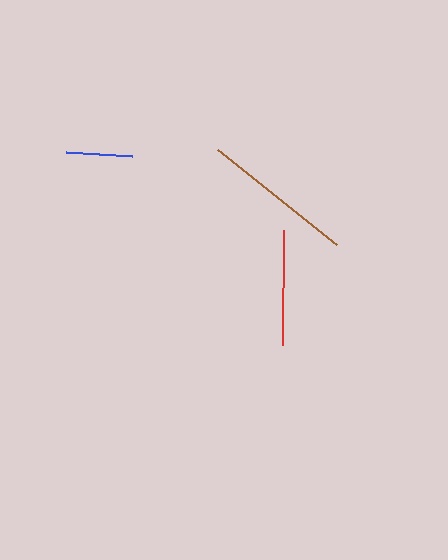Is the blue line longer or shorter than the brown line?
The brown line is longer than the blue line.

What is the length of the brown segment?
The brown segment is approximately 153 pixels long.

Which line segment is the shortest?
The blue line is the shortest at approximately 65 pixels.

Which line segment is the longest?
The brown line is the longest at approximately 153 pixels.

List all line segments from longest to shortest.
From longest to shortest: brown, red, blue.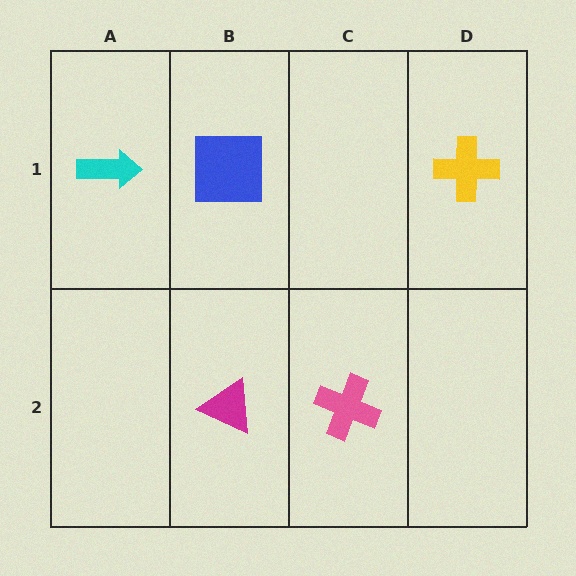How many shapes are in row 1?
3 shapes.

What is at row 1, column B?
A blue square.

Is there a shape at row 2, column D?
No, that cell is empty.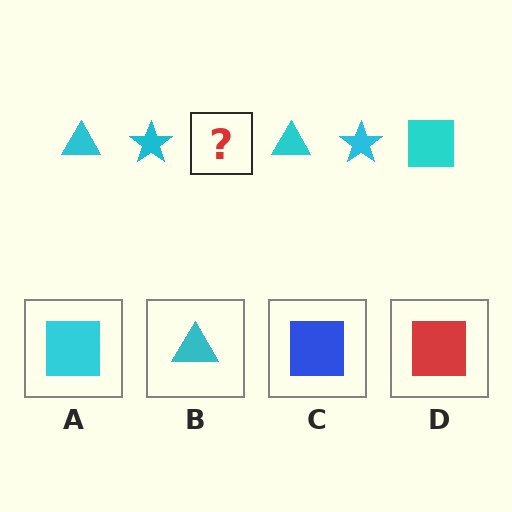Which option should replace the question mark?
Option A.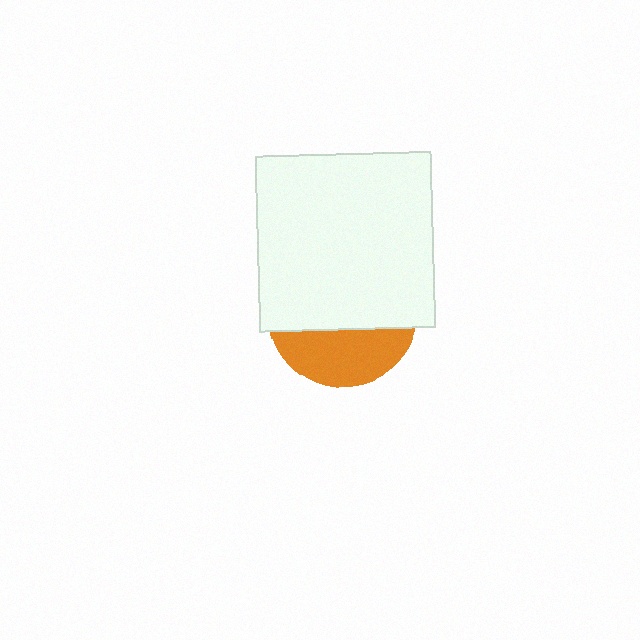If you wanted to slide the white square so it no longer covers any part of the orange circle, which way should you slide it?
Slide it up — that is the most direct way to separate the two shapes.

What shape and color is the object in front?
The object in front is a white square.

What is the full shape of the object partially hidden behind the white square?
The partially hidden object is an orange circle.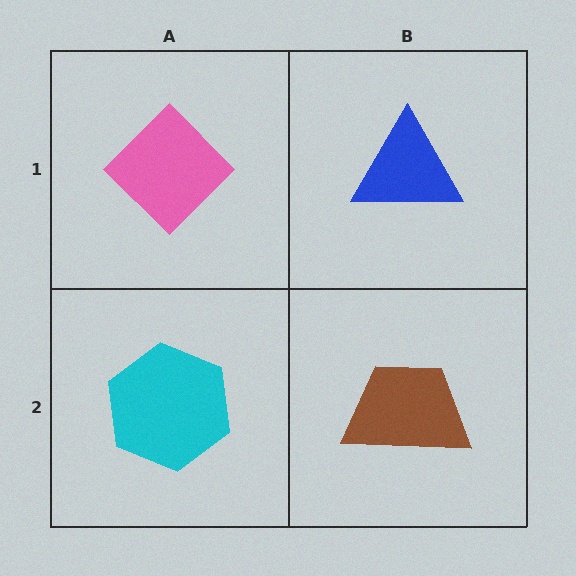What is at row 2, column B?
A brown trapezoid.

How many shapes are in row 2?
2 shapes.